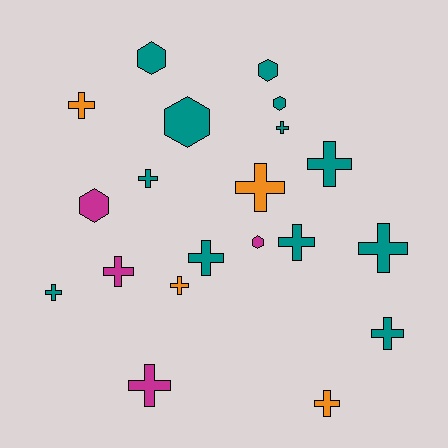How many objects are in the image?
There are 20 objects.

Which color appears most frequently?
Teal, with 12 objects.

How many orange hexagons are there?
There are no orange hexagons.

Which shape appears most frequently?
Cross, with 14 objects.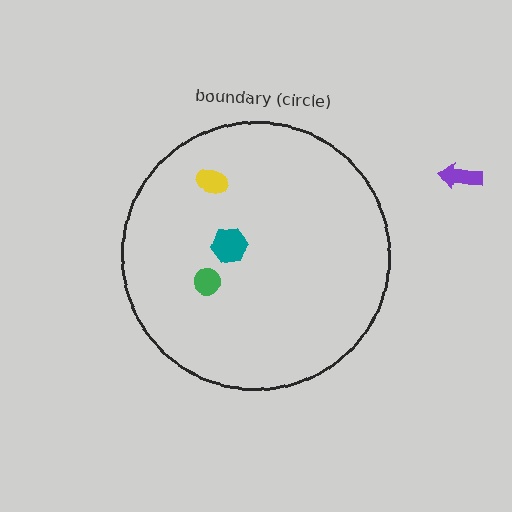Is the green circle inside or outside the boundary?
Inside.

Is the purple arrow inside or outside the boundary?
Outside.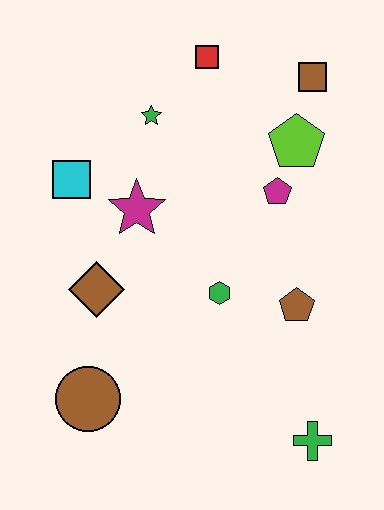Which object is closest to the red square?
The green star is closest to the red square.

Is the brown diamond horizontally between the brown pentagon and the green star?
No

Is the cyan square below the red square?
Yes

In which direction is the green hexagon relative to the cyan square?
The green hexagon is to the right of the cyan square.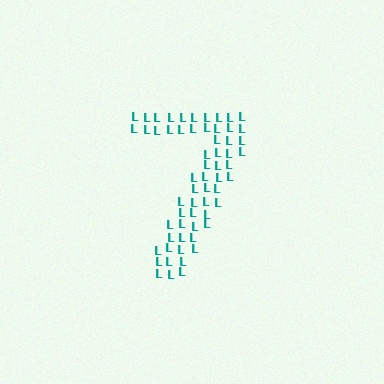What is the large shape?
The large shape is the digit 7.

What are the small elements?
The small elements are letter L's.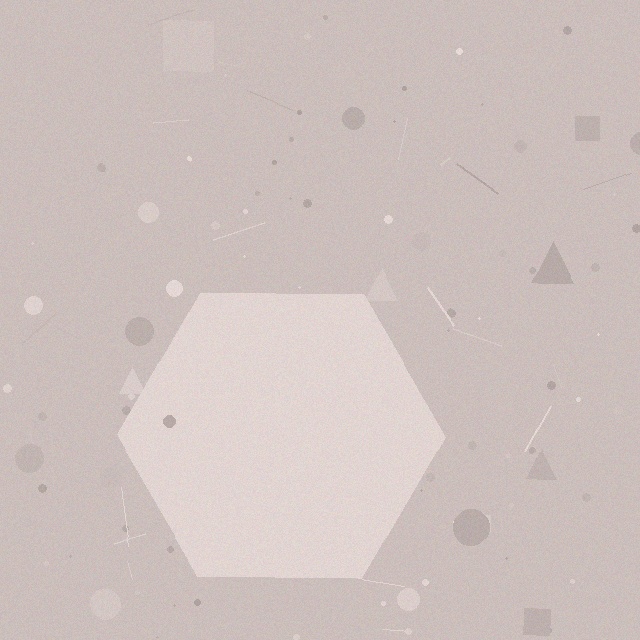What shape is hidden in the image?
A hexagon is hidden in the image.